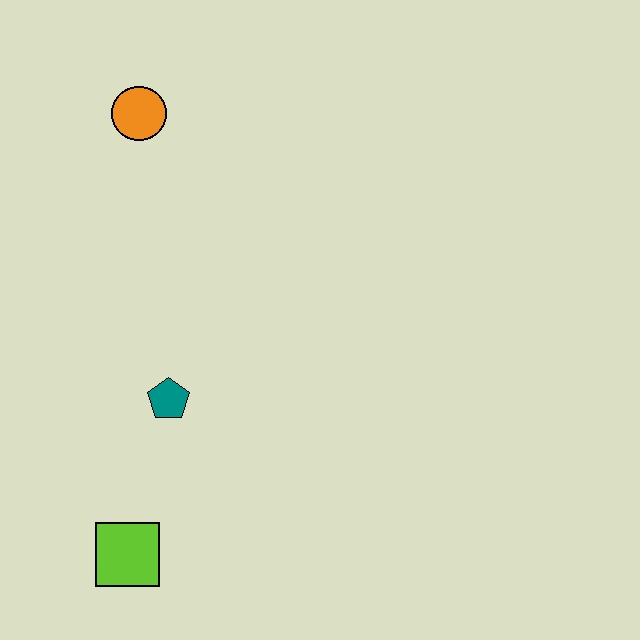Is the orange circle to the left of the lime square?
No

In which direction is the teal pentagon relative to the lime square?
The teal pentagon is above the lime square.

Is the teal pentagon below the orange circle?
Yes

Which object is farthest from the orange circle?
The lime square is farthest from the orange circle.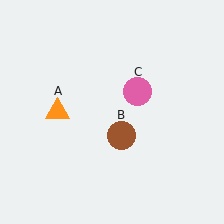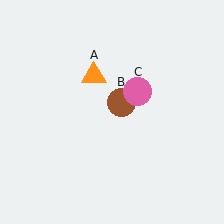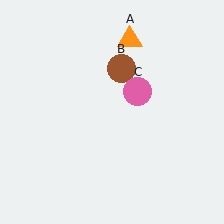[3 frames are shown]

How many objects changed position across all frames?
2 objects changed position: orange triangle (object A), brown circle (object B).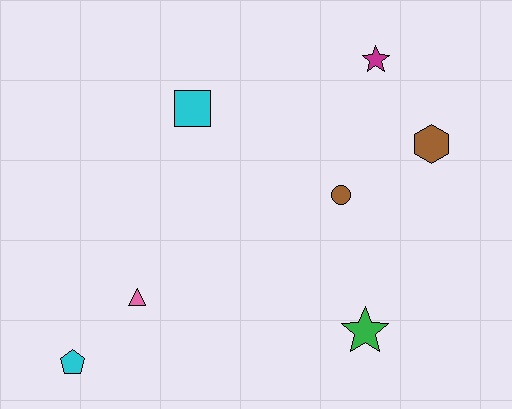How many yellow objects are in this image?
There are no yellow objects.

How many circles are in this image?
There is 1 circle.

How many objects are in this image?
There are 7 objects.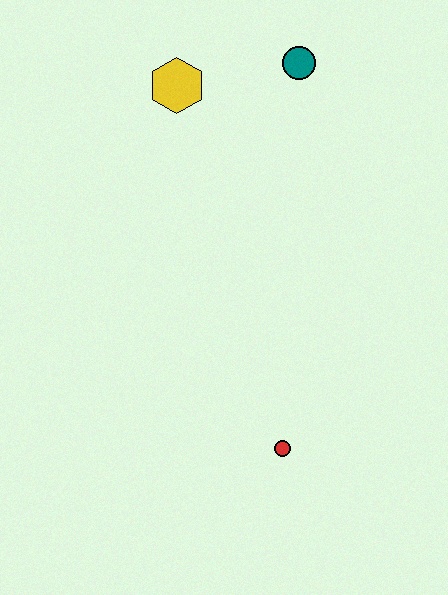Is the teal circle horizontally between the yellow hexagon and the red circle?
No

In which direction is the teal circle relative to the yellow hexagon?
The teal circle is to the right of the yellow hexagon.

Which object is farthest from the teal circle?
The red circle is farthest from the teal circle.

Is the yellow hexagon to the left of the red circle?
Yes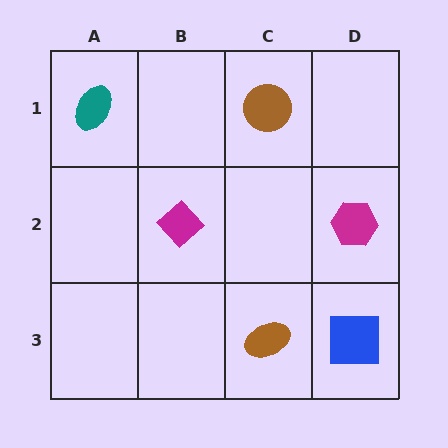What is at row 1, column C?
A brown circle.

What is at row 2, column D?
A magenta hexagon.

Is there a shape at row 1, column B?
No, that cell is empty.